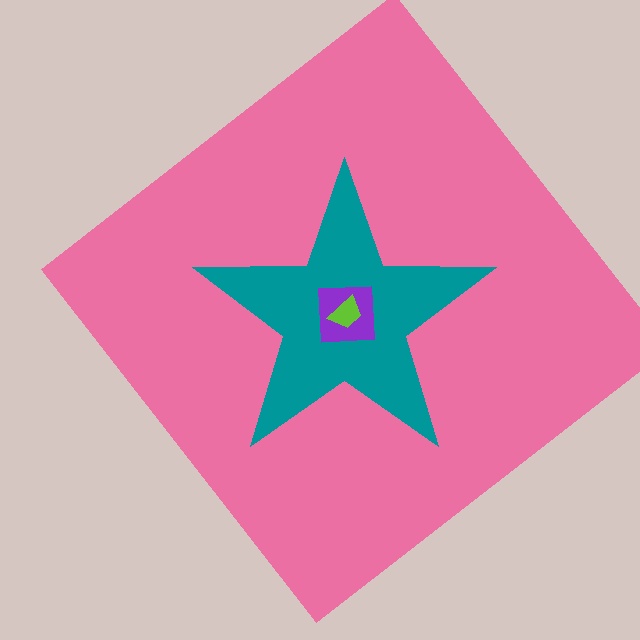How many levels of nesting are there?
4.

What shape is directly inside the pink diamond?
The teal star.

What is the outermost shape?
The pink diamond.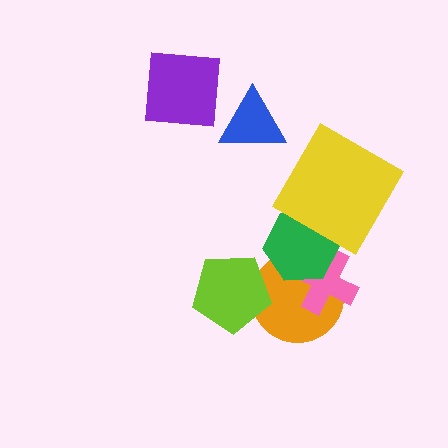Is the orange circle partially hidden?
Yes, it is partially covered by another shape.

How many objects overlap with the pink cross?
2 objects overlap with the pink cross.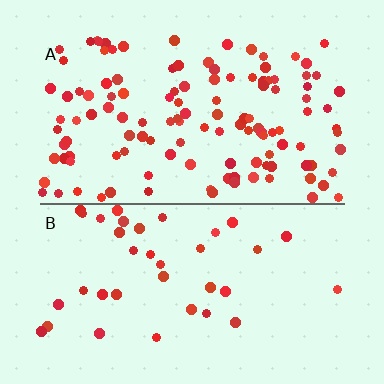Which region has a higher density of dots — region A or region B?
A (the top).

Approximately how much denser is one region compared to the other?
Approximately 3.2× — region A over region B.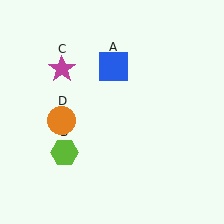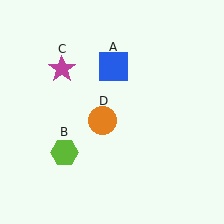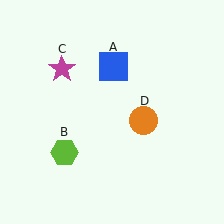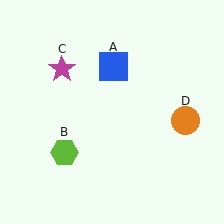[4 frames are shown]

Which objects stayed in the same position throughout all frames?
Blue square (object A) and lime hexagon (object B) and magenta star (object C) remained stationary.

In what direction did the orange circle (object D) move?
The orange circle (object D) moved right.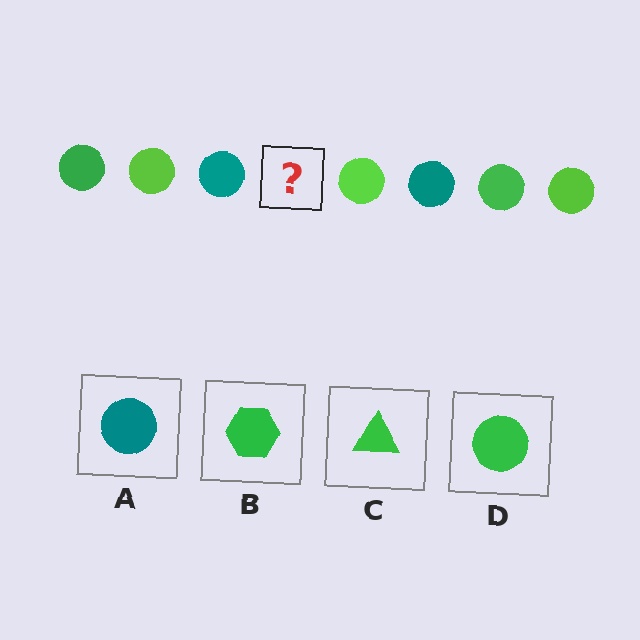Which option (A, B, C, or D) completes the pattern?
D.